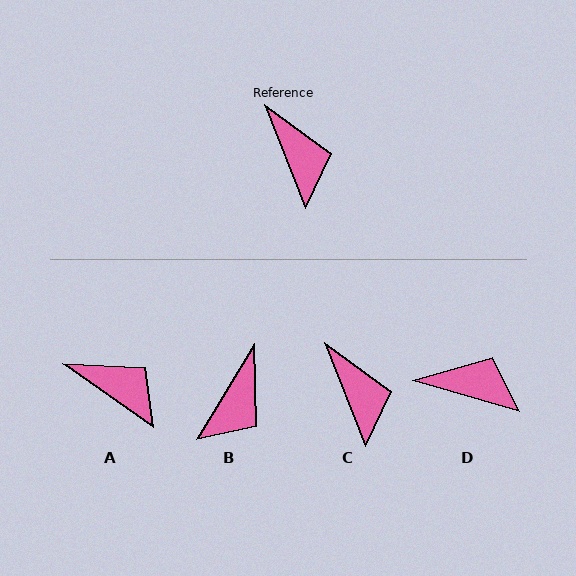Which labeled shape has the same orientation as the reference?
C.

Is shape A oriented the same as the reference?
No, it is off by about 33 degrees.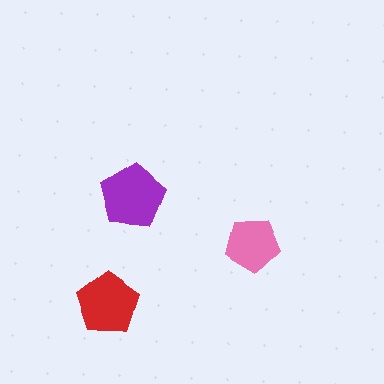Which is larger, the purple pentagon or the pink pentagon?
The purple one.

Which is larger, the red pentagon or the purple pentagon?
The purple one.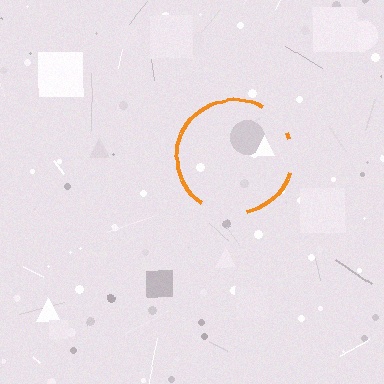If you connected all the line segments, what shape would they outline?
They would outline a circle.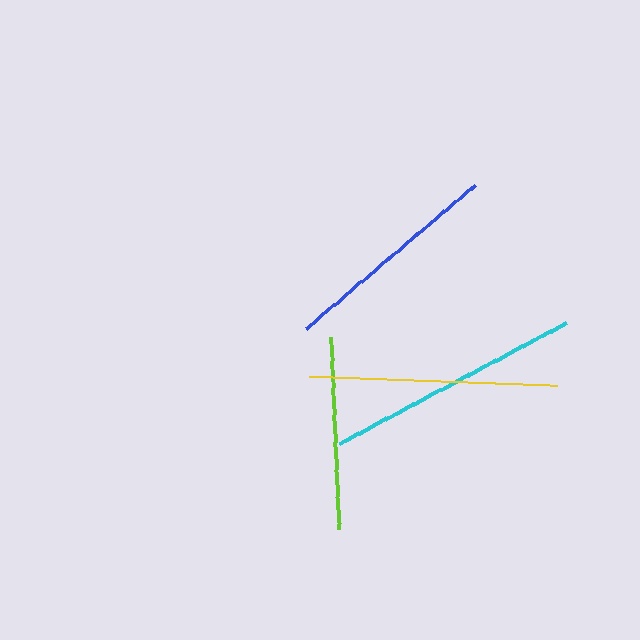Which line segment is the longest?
The cyan line is the longest at approximately 257 pixels.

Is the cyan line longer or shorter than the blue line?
The cyan line is longer than the blue line.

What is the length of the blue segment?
The blue segment is approximately 223 pixels long.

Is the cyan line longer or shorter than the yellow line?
The cyan line is longer than the yellow line.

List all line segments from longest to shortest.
From longest to shortest: cyan, yellow, blue, lime.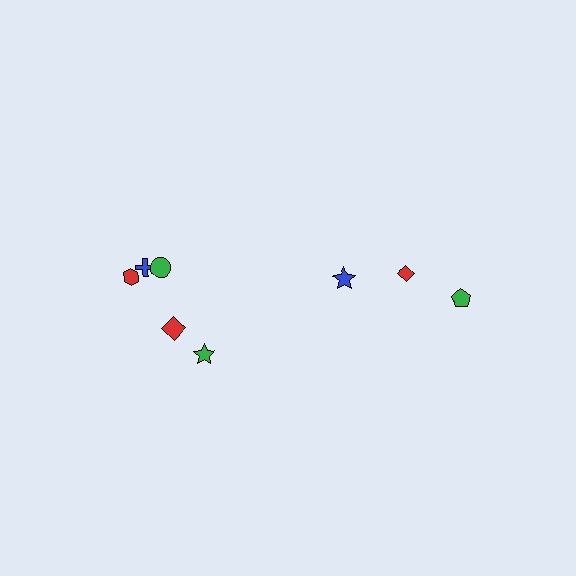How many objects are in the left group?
There are 5 objects.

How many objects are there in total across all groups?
There are 8 objects.